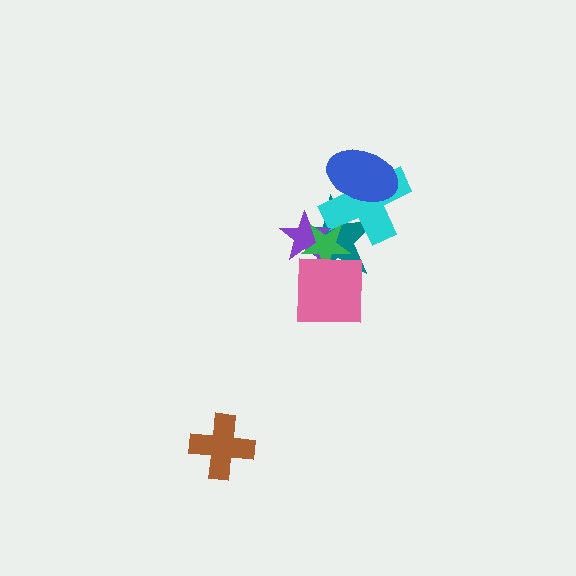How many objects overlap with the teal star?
5 objects overlap with the teal star.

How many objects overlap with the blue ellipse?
2 objects overlap with the blue ellipse.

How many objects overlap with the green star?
4 objects overlap with the green star.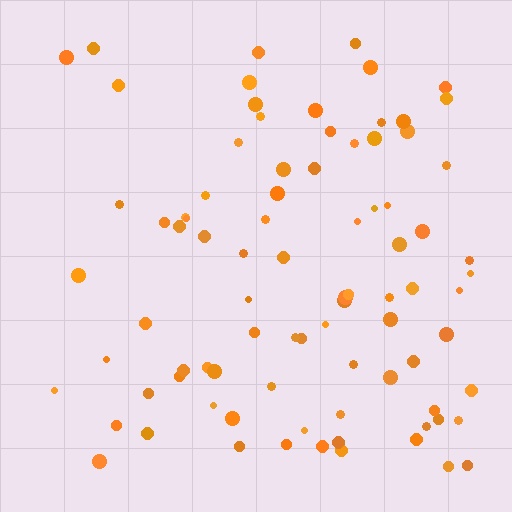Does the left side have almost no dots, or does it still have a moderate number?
Still a moderate number, just noticeably fewer than the right.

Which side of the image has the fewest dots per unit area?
The left.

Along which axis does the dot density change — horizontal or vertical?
Horizontal.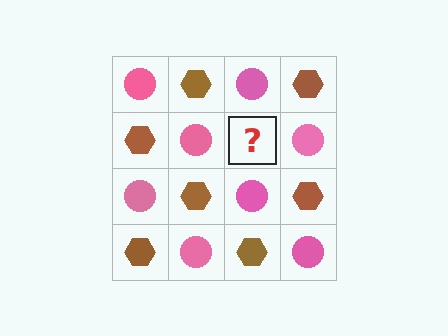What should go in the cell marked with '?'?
The missing cell should contain a brown hexagon.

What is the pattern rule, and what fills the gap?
The rule is that it alternates pink circle and brown hexagon in a checkerboard pattern. The gap should be filled with a brown hexagon.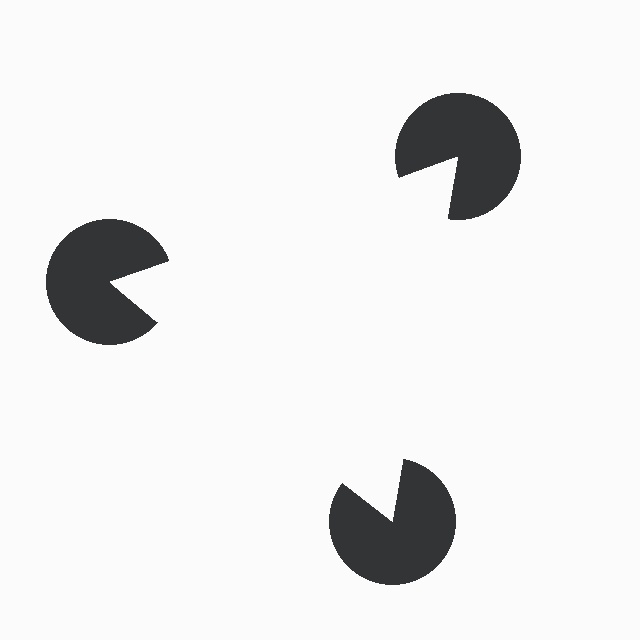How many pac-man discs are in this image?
There are 3 — one at each vertex of the illusory triangle.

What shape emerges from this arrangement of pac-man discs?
An illusory triangle — its edges are inferred from the aligned wedge cuts in the pac-man discs, not physically drawn.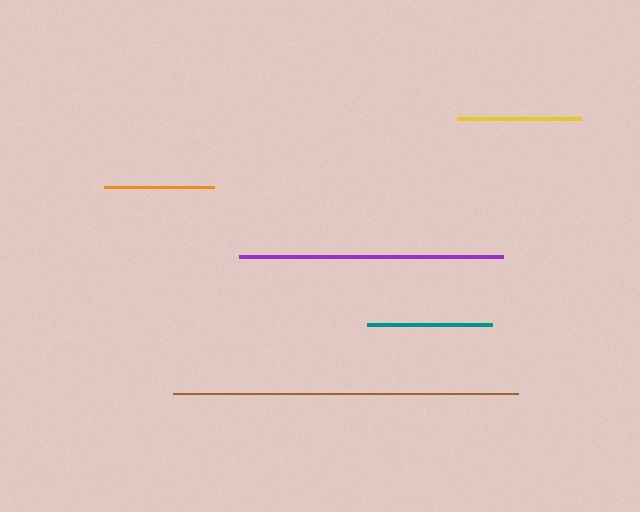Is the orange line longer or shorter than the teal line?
The teal line is longer than the orange line.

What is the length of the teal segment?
The teal segment is approximately 125 pixels long.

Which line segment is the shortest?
The orange line is the shortest at approximately 110 pixels.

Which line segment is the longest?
The brown line is the longest at approximately 345 pixels.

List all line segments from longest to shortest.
From longest to shortest: brown, purple, teal, yellow, orange.